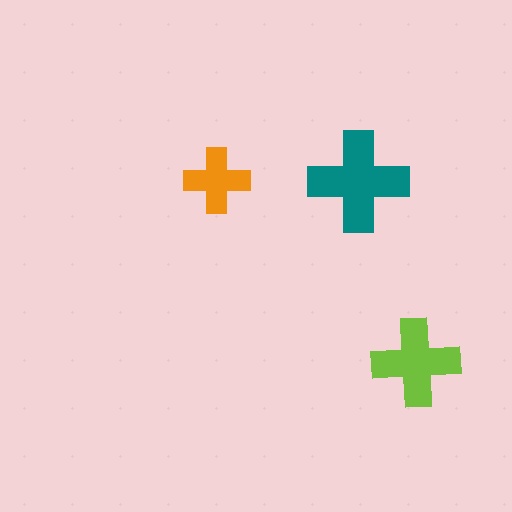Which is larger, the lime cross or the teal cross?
The teal one.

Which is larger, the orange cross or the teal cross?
The teal one.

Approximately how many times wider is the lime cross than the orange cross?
About 1.5 times wider.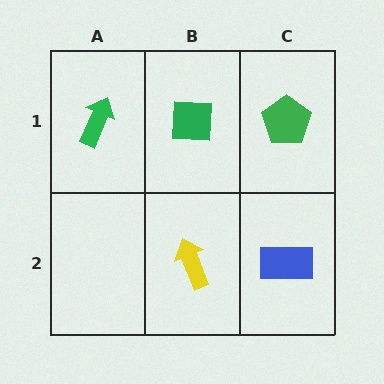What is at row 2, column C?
A blue rectangle.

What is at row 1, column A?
A green arrow.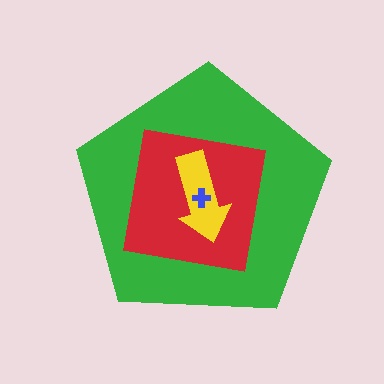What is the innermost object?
The blue cross.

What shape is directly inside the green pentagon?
The red square.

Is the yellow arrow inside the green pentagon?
Yes.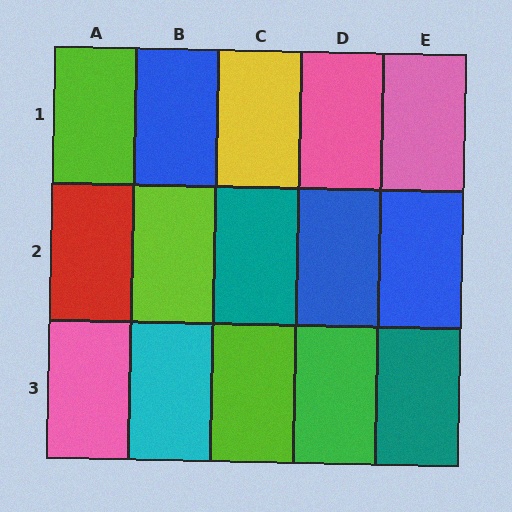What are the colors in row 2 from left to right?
Red, lime, teal, blue, blue.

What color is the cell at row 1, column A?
Lime.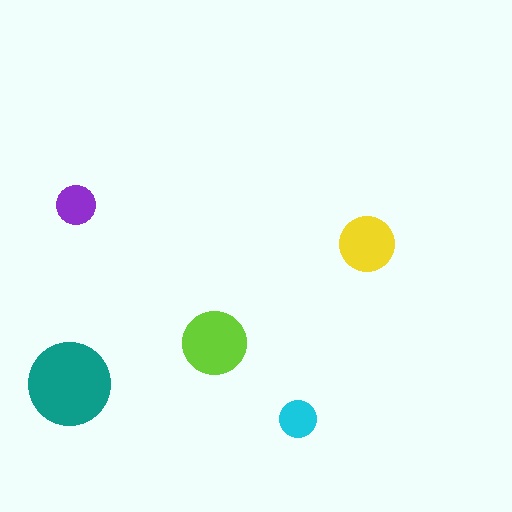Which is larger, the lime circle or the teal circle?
The teal one.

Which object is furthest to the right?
The yellow circle is rightmost.